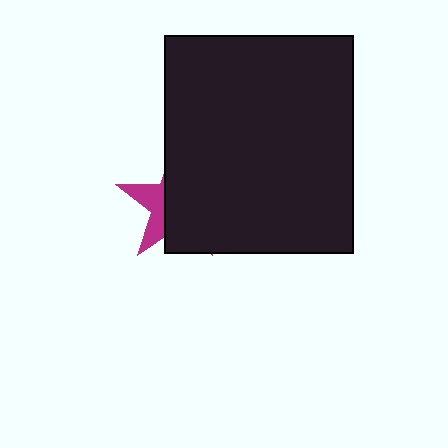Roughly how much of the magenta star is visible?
A small part of it is visible (roughly 31%).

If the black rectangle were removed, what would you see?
You would see the complete magenta star.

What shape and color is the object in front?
The object in front is a black rectangle.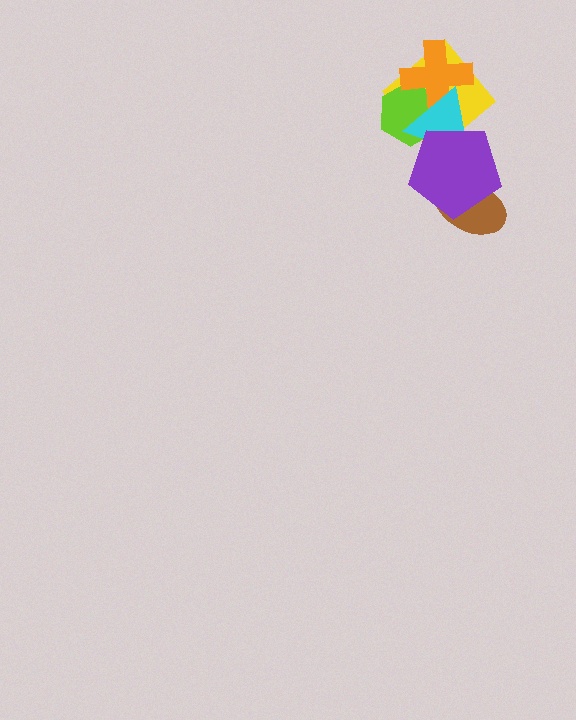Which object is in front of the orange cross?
The cyan triangle is in front of the orange cross.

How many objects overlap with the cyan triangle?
4 objects overlap with the cyan triangle.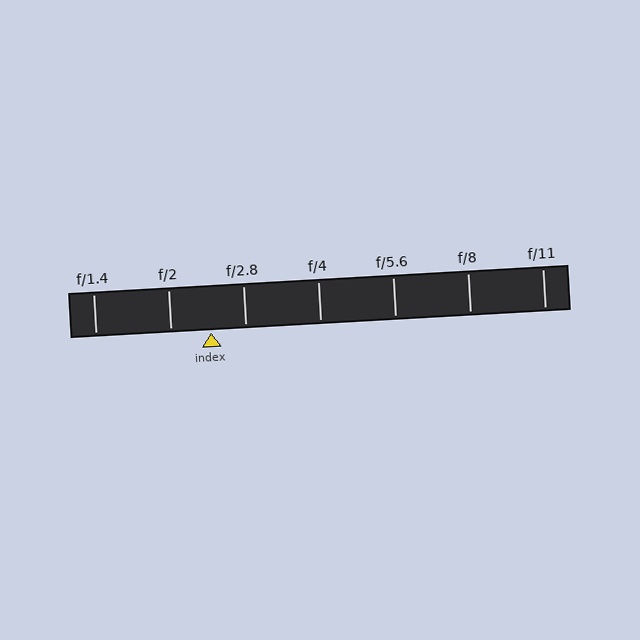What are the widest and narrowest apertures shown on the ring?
The widest aperture shown is f/1.4 and the narrowest is f/11.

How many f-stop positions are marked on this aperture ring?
There are 7 f-stop positions marked.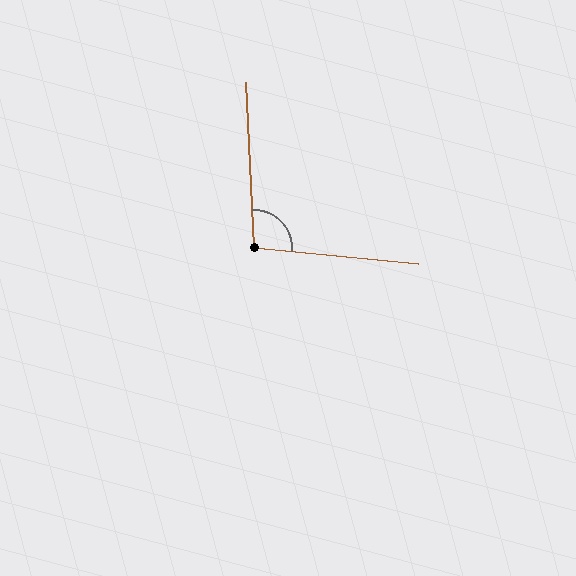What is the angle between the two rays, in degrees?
Approximately 98 degrees.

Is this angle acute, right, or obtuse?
It is obtuse.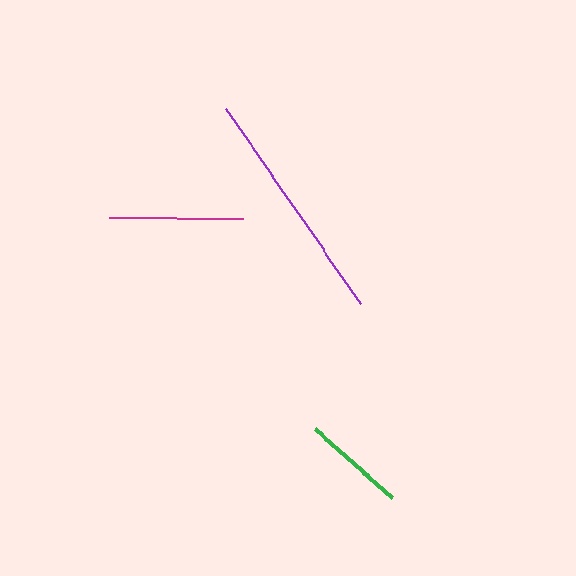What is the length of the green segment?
The green segment is approximately 104 pixels long.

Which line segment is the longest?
The purple line is the longest at approximately 237 pixels.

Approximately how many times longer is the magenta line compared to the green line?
The magenta line is approximately 1.3 times the length of the green line.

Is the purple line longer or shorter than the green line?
The purple line is longer than the green line.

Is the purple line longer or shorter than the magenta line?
The purple line is longer than the magenta line.